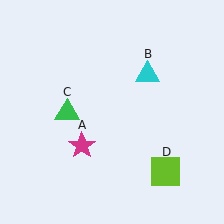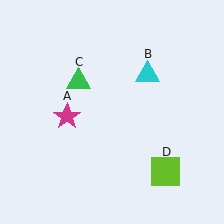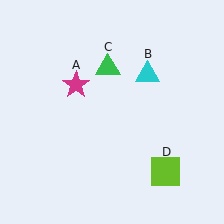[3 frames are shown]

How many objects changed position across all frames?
2 objects changed position: magenta star (object A), green triangle (object C).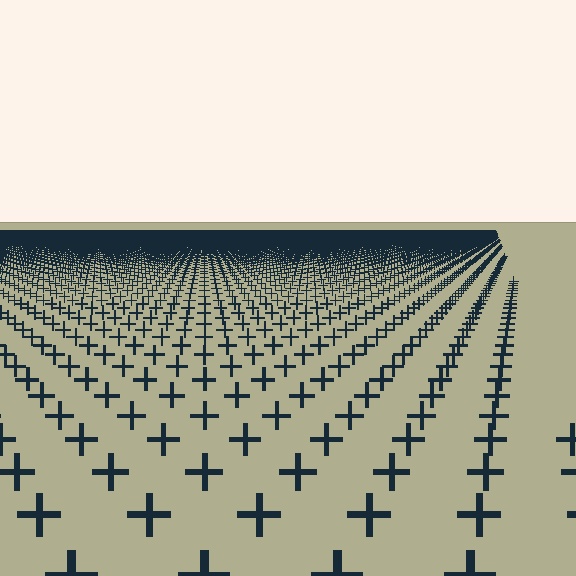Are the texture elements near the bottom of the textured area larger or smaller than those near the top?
Larger. Near the bottom, elements are closer to the viewer and appear at a bigger on-screen size.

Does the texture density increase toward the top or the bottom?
Density increases toward the top.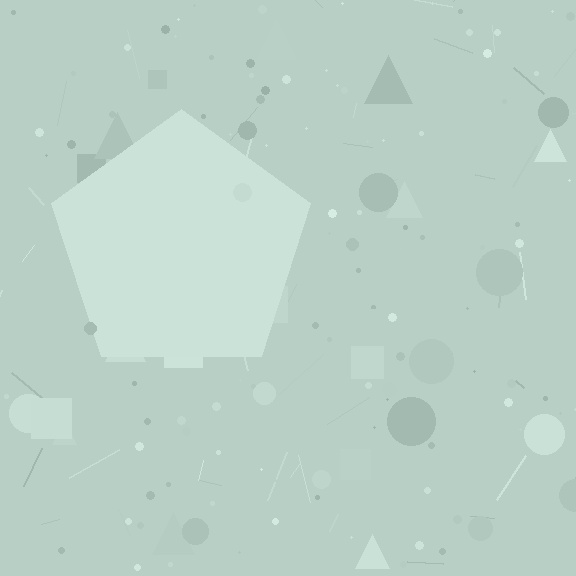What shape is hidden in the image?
A pentagon is hidden in the image.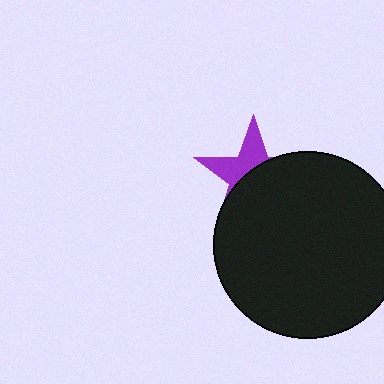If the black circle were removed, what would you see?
You would see the complete purple star.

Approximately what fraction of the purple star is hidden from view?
Roughly 61% of the purple star is hidden behind the black circle.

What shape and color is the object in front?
The object in front is a black circle.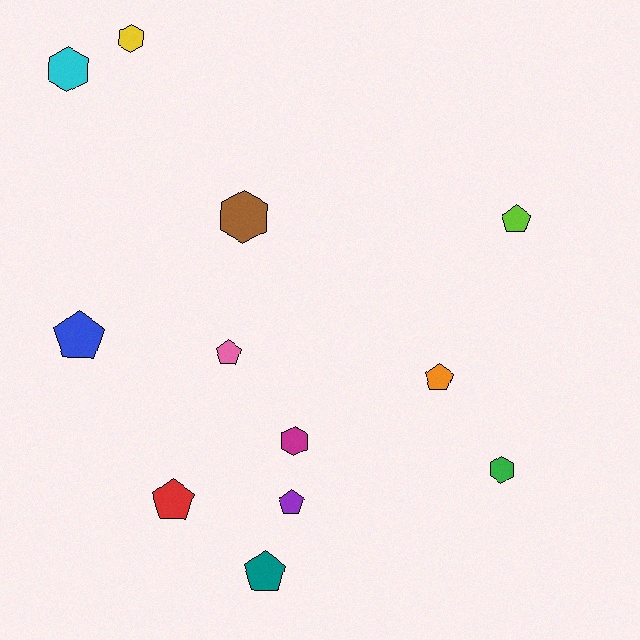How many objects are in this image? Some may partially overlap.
There are 12 objects.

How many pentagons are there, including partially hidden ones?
There are 7 pentagons.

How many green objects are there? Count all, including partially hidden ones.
There is 1 green object.